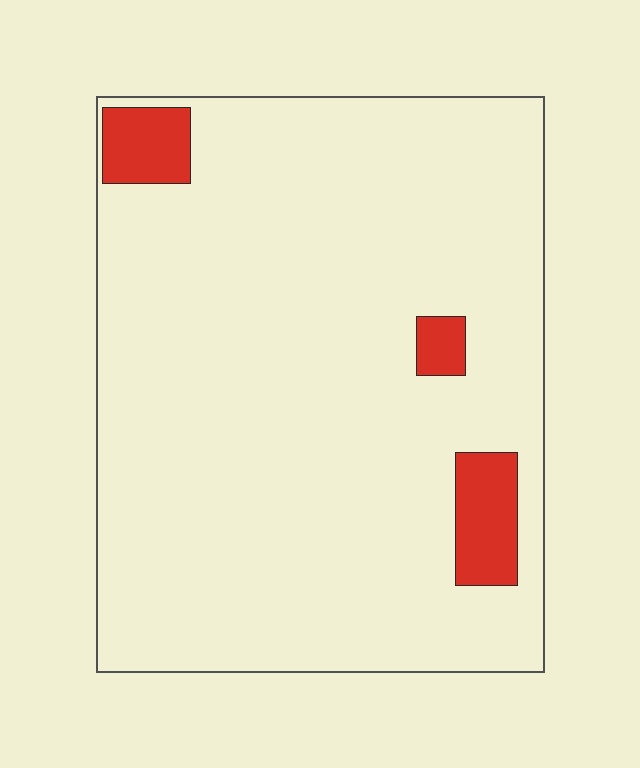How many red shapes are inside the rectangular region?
3.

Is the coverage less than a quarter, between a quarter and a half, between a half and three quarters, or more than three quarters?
Less than a quarter.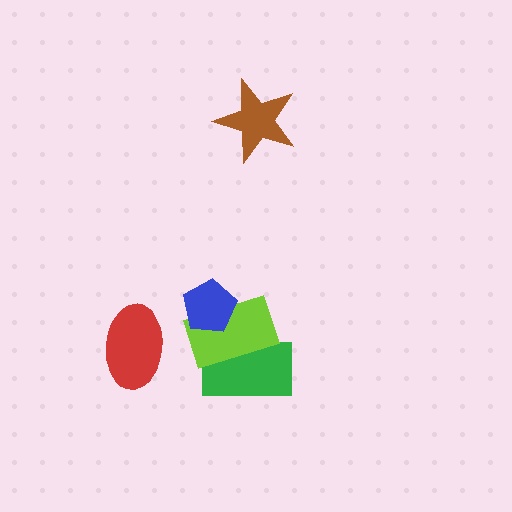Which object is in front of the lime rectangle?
The blue pentagon is in front of the lime rectangle.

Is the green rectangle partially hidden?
Yes, it is partially covered by another shape.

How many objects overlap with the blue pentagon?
1 object overlaps with the blue pentagon.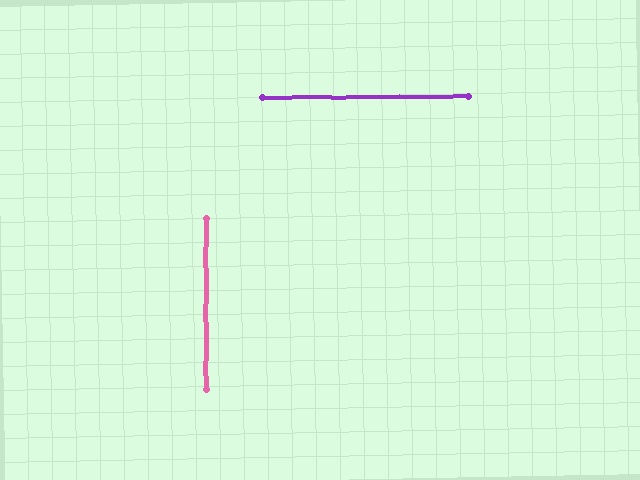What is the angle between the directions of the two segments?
Approximately 90 degrees.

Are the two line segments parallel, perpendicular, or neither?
Perpendicular — they meet at approximately 90°.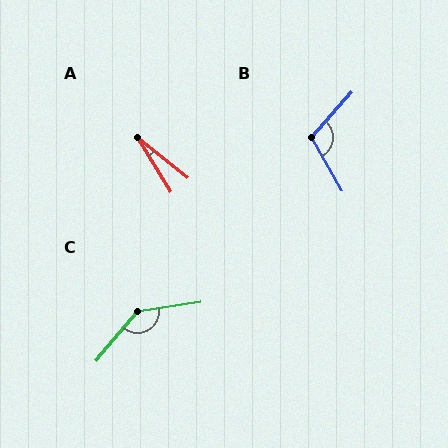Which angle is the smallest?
A, at approximately 19 degrees.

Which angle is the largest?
C, at approximately 138 degrees.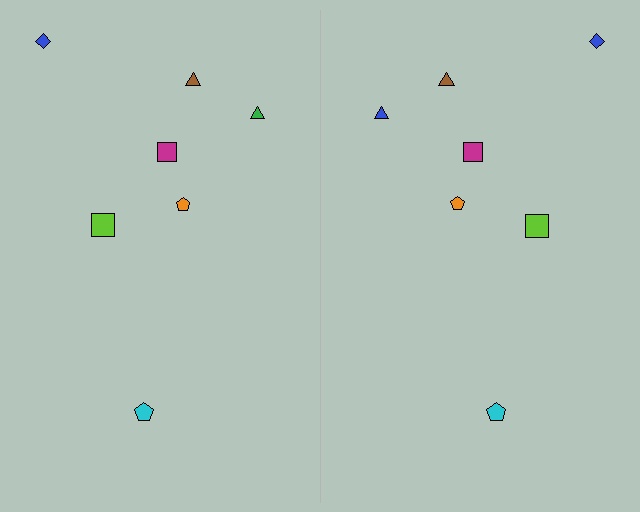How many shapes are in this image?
There are 14 shapes in this image.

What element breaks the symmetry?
The blue triangle on the right side breaks the symmetry — its mirror counterpart is green.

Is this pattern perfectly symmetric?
No, the pattern is not perfectly symmetric. The blue triangle on the right side breaks the symmetry — its mirror counterpart is green.